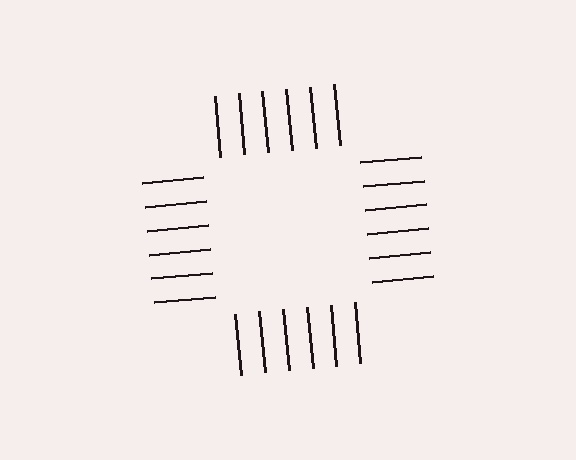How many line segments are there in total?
24 — 6 along each of the 4 edges.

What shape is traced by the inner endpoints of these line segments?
An illusory square — the line segments terminate on its edges but no continuous stroke is drawn.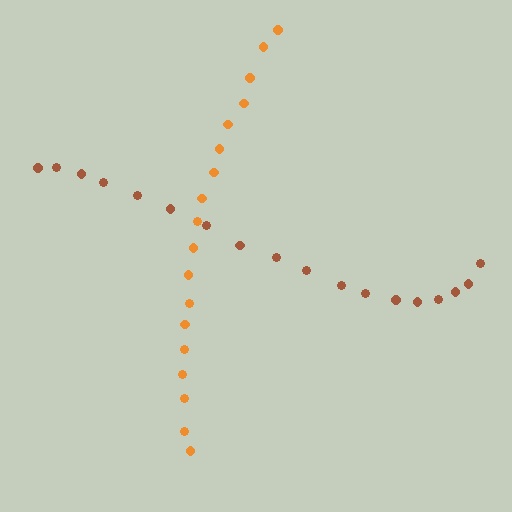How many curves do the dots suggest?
There are 2 distinct paths.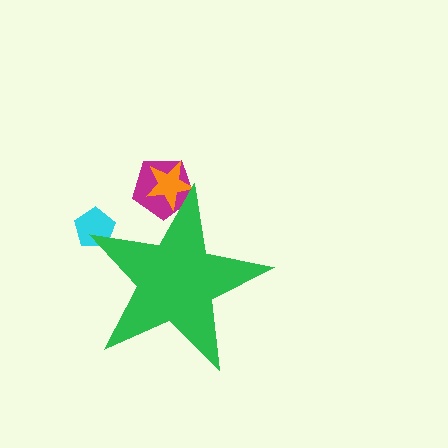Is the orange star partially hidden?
Yes, the orange star is partially hidden behind the green star.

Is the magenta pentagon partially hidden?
Yes, the magenta pentagon is partially hidden behind the green star.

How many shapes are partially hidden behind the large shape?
3 shapes are partially hidden.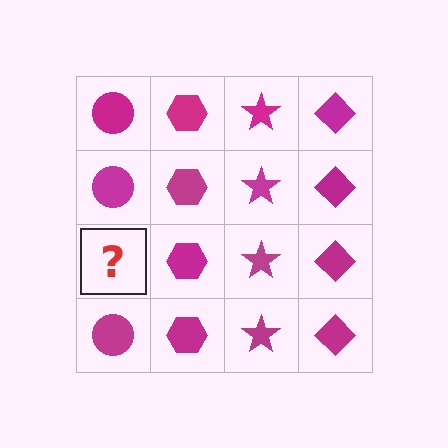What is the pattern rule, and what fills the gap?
The rule is that each column has a consistent shape. The gap should be filled with a magenta circle.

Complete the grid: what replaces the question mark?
The question mark should be replaced with a magenta circle.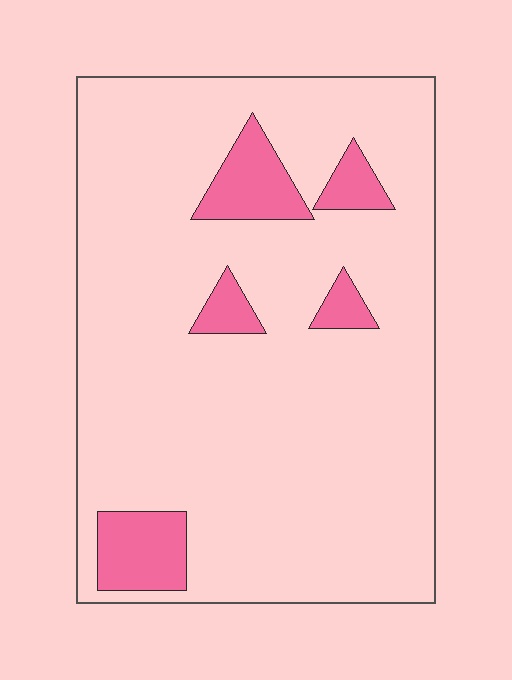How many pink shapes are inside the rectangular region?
5.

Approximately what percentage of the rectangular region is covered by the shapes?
Approximately 10%.